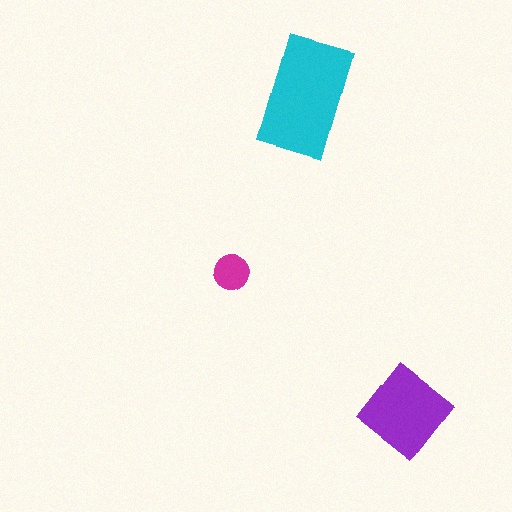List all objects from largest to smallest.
The cyan rectangle, the purple diamond, the magenta circle.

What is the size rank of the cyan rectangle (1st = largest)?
1st.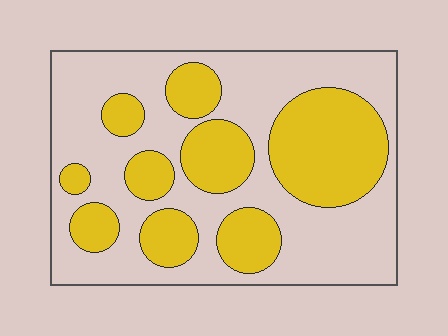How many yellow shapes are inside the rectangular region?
9.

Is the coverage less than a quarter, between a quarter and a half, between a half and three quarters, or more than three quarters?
Between a quarter and a half.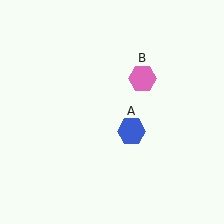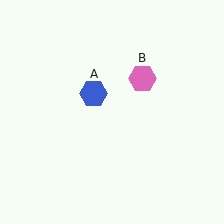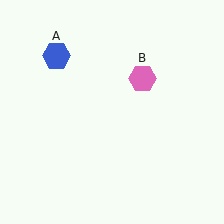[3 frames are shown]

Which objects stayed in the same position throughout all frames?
Pink hexagon (object B) remained stationary.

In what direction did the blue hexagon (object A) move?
The blue hexagon (object A) moved up and to the left.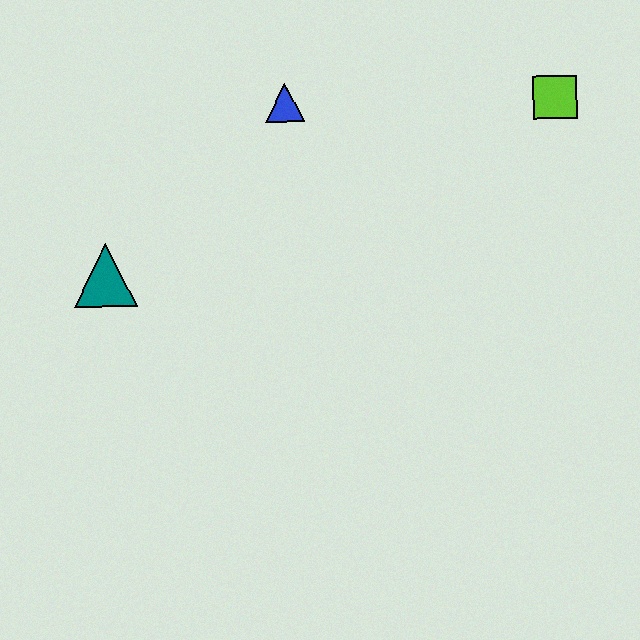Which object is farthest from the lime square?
The teal triangle is farthest from the lime square.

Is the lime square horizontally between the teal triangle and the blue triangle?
No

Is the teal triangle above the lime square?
No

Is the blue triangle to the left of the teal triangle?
No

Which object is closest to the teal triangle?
The blue triangle is closest to the teal triangle.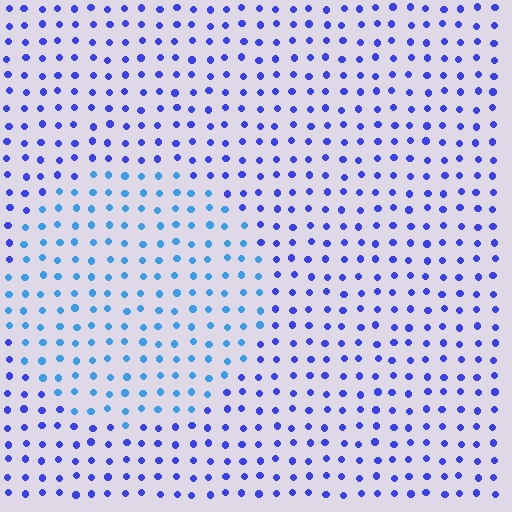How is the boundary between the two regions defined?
The boundary is defined purely by a slight shift in hue (about 33 degrees). Spacing, size, and orientation are identical on both sides.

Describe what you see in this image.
The image is filled with small blue elements in a uniform arrangement. A circle-shaped region is visible where the elements are tinted to a slightly different hue, forming a subtle color boundary.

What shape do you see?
I see a circle.